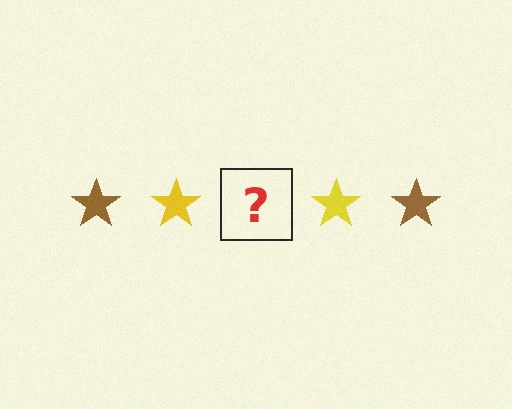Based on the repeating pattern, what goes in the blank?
The blank should be a brown star.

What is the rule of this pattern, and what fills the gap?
The rule is that the pattern cycles through brown, yellow stars. The gap should be filled with a brown star.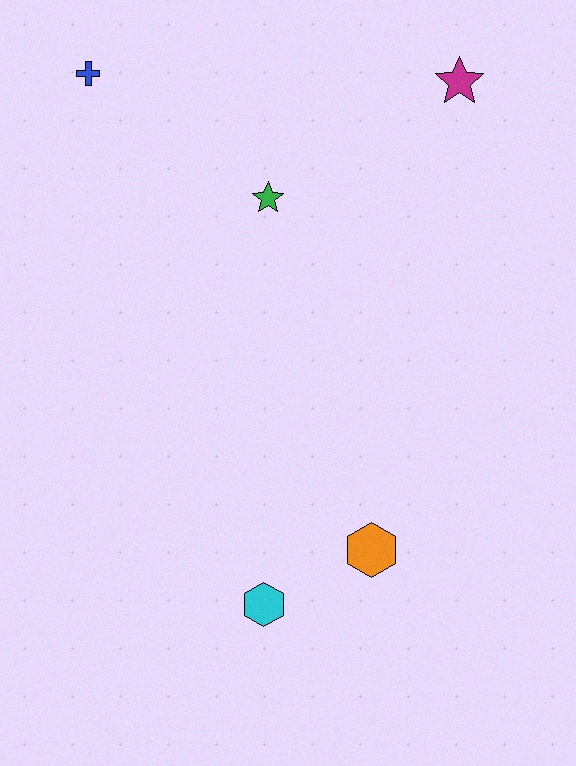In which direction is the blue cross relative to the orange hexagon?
The blue cross is above the orange hexagon.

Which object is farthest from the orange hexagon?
The blue cross is farthest from the orange hexagon.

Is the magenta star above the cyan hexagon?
Yes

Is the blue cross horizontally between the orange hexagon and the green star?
No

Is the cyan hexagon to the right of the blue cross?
Yes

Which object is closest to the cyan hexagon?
The orange hexagon is closest to the cyan hexagon.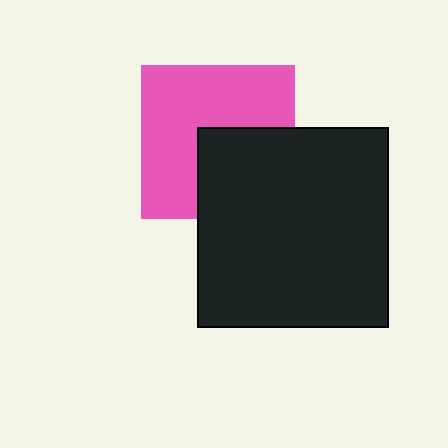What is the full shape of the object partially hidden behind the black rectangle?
The partially hidden object is a pink square.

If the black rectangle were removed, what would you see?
You would see the complete pink square.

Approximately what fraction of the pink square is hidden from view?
Roughly 38% of the pink square is hidden behind the black rectangle.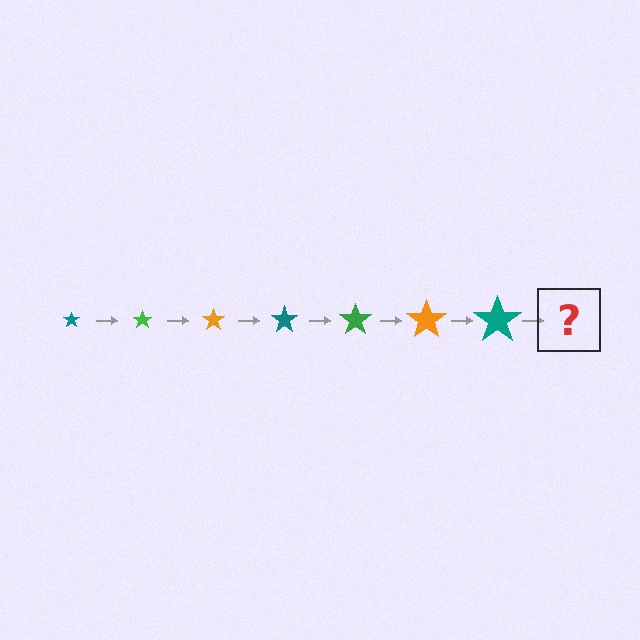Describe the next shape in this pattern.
It should be a green star, larger than the previous one.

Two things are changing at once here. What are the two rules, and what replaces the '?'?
The two rules are that the star grows larger each step and the color cycles through teal, green, and orange. The '?' should be a green star, larger than the previous one.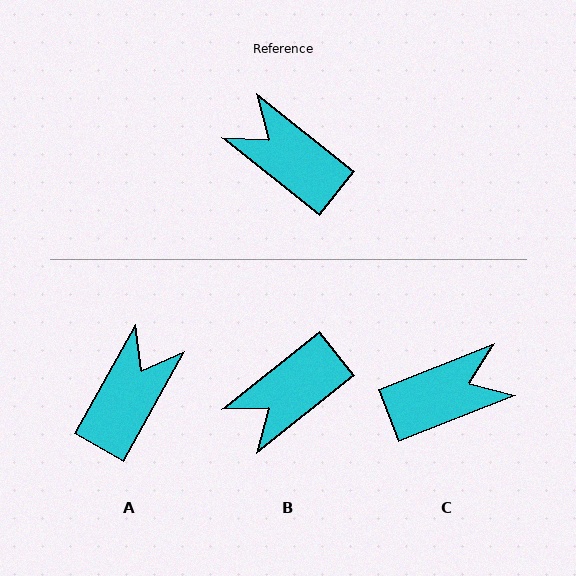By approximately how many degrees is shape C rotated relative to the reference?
Approximately 120 degrees clockwise.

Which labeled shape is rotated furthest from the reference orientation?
C, about 120 degrees away.